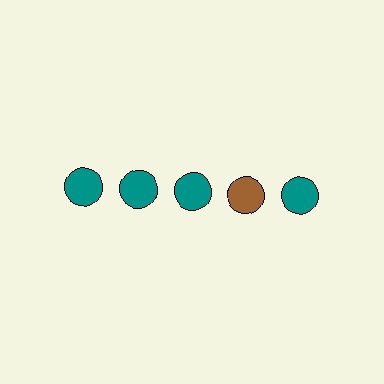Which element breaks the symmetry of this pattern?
The brown circle in the top row, second from right column breaks the symmetry. All other shapes are teal circles.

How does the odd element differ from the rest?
It has a different color: brown instead of teal.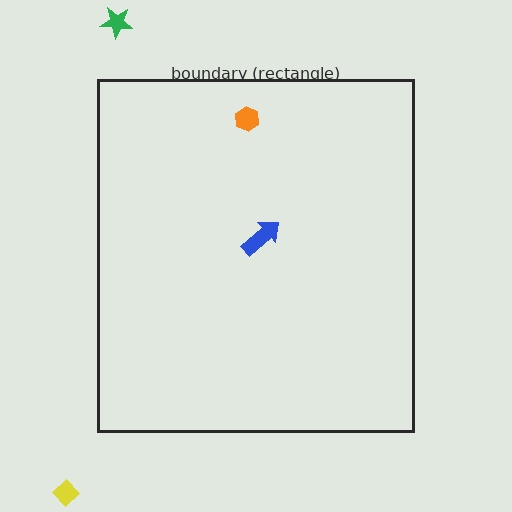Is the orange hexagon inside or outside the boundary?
Inside.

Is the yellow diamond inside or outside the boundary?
Outside.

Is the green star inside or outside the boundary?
Outside.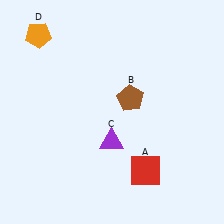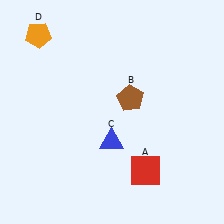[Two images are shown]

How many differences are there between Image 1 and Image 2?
There is 1 difference between the two images.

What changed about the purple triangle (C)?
In Image 1, C is purple. In Image 2, it changed to blue.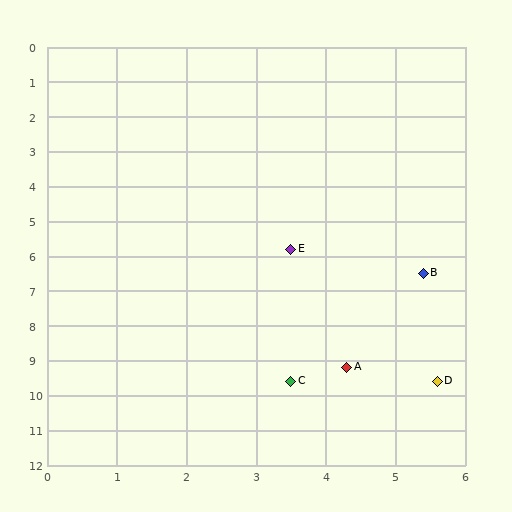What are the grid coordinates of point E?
Point E is at approximately (3.5, 5.8).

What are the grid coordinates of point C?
Point C is at approximately (3.5, 9.6).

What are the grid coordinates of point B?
Point B is at approximately (5.4, 6.5).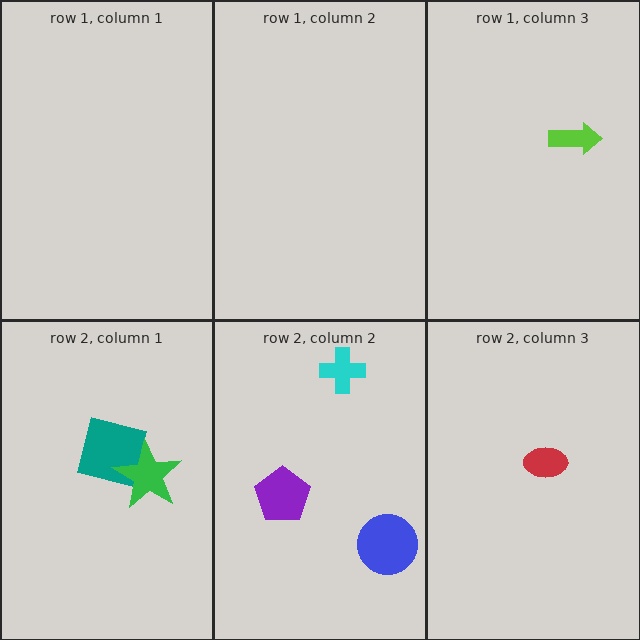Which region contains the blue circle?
The row 2, column 2 region.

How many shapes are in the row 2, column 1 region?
2.